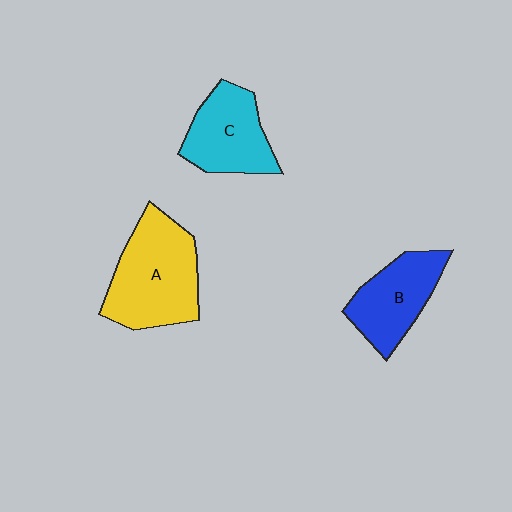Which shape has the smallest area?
Shape B (blue).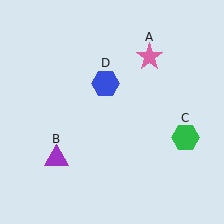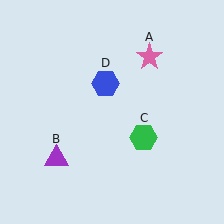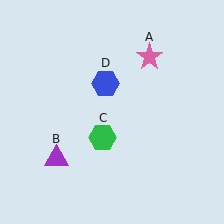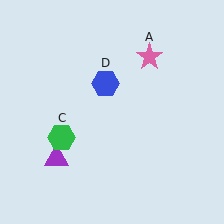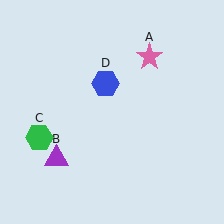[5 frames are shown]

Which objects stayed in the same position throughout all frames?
Pink star (object A) and purple triangle (object B) and blue hexagon (object D) remained stationary.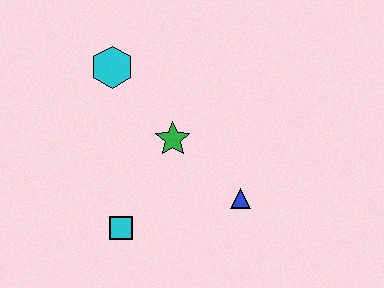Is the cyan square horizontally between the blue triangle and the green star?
No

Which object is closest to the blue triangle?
The green star is closest to the blue triangle.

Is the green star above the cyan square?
Yes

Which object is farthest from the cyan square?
The cyan hexagon is farthest from the cyan square.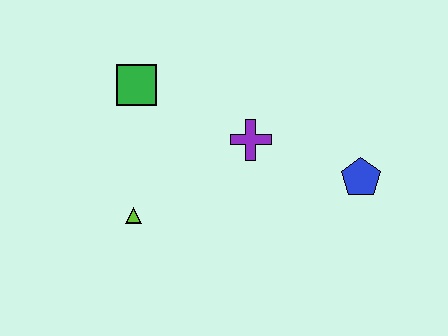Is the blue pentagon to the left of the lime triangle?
No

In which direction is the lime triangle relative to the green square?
The lime triangle is below the green square.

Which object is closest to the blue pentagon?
The purple cross is closest to the blue pentagon.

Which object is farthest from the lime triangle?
The blue pentagon is farthest from the lime triangle.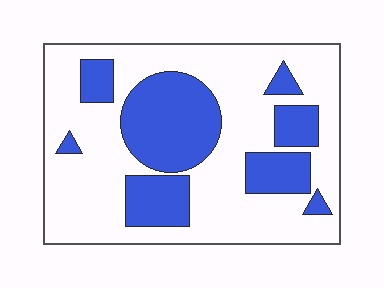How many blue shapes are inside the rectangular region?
8.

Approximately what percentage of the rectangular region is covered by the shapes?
Approximately 30%.